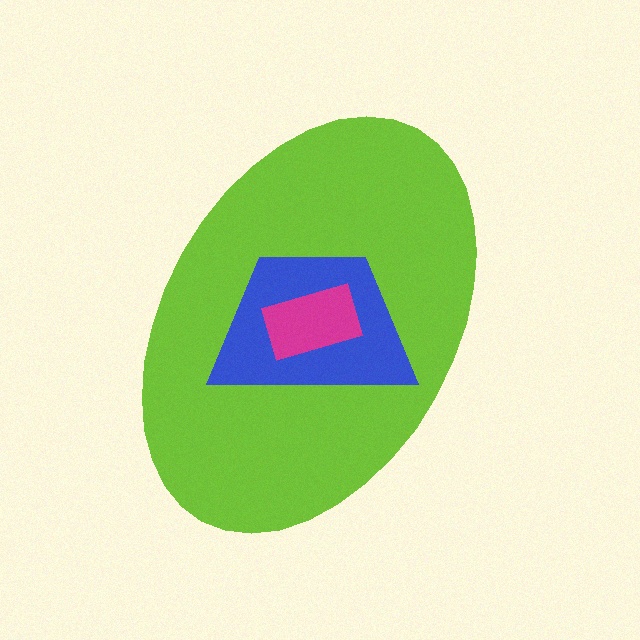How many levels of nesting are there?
3.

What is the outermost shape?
The lime ellipse.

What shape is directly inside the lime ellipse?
The blue trapezoid.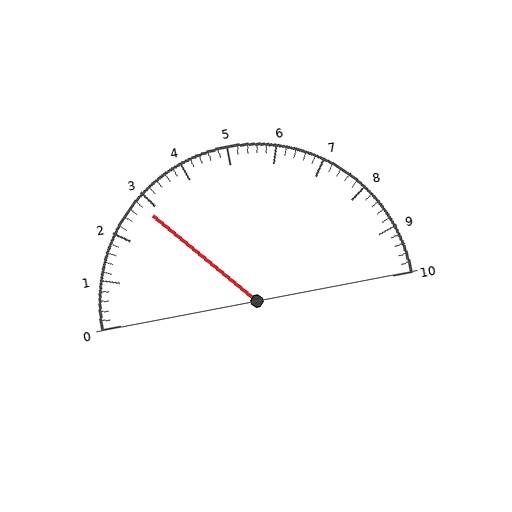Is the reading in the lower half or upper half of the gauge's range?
The reading is in the lower half of the range (0 to 10).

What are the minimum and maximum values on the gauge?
The gauge ranges from 0 to 10.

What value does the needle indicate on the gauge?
The needle indicates approximately 2.8.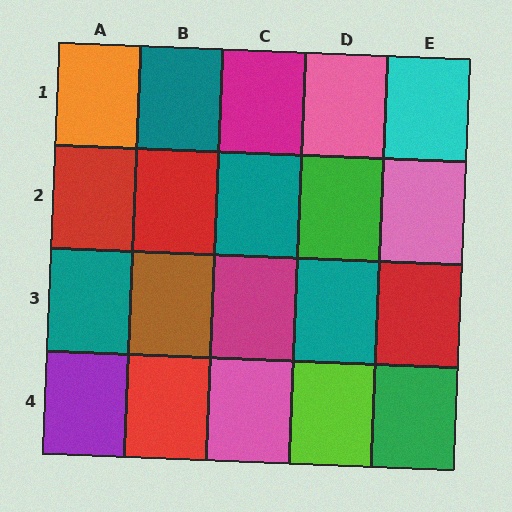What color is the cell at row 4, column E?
Green.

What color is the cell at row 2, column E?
Pink.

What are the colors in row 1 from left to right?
Orange, teal, magenta, pink, cyan.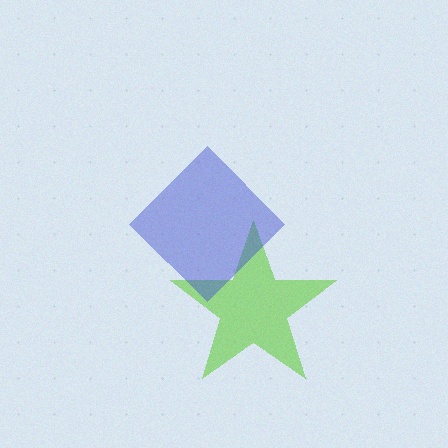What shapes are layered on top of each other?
The layered shapes are: a lime star, a blue diamond.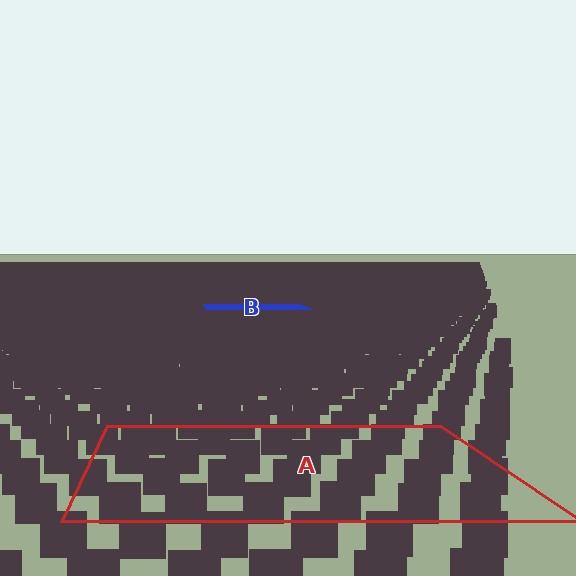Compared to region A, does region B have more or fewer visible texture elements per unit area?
Region B has more texture elements per unit area — they are packed more densely because it is farther away.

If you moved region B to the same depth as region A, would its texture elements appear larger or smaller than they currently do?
They would appear larger. At a closer depth, the same texture elements are projected at a bigger on-screen size.